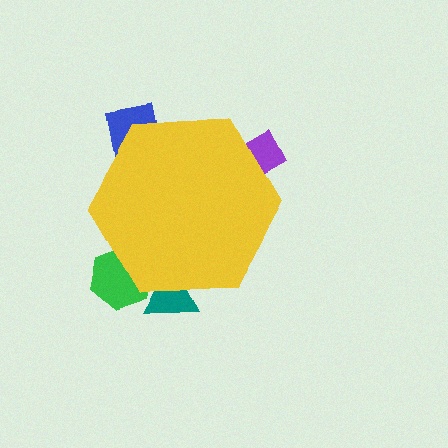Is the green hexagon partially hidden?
Yes, the green hexagon is partially hidden behind the yellow hexagon.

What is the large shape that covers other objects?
A yellow hexagon.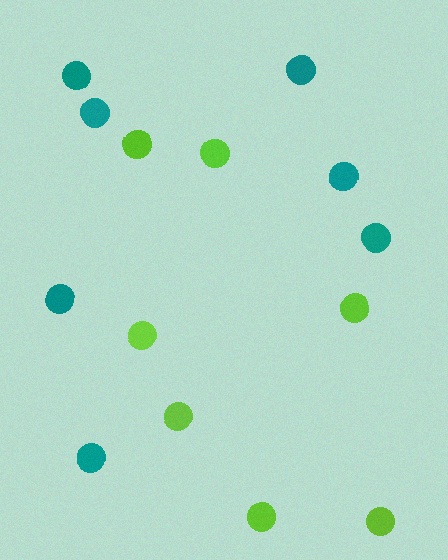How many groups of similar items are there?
There are 2 groups: one group of lime circles (7) and one group of teal circles (7).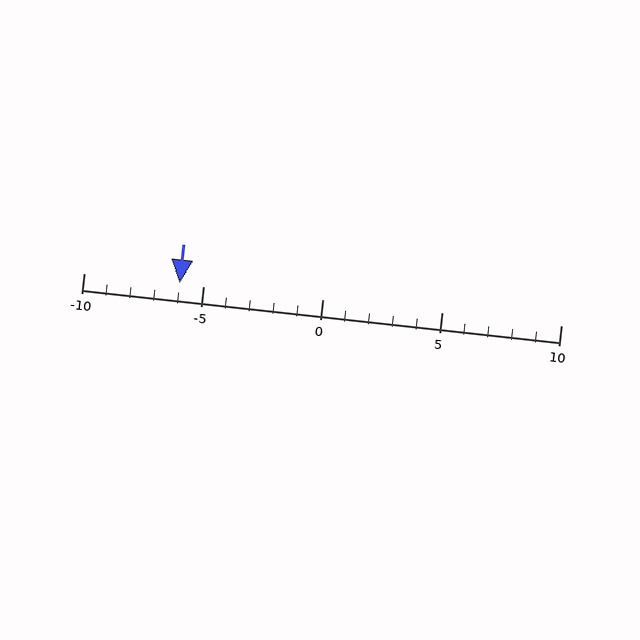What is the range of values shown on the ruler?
The ruler shows values from -10 to 10.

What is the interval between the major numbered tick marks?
The major tick marks are spaced 5 units apart.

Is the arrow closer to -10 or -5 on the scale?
The arrow is closer to -5.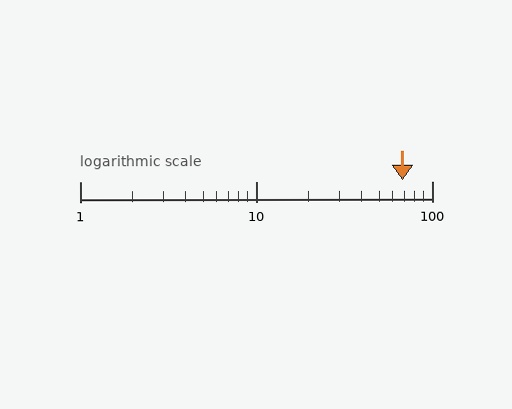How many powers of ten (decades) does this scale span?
The scale spans 2 decades, from 1 to 100.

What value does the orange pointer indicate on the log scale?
The pointer indicates approximately 68.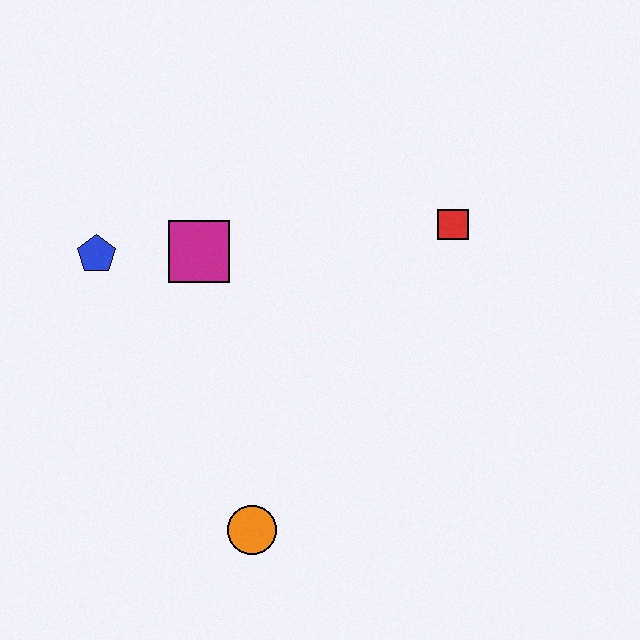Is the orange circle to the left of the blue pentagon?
No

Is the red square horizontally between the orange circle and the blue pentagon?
No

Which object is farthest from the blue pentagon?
The red square is farthest from the blue pentagon.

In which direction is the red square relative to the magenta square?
The red square is to the right of the magenta square.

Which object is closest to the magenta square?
The blue pentagon is closest to the magenta square.